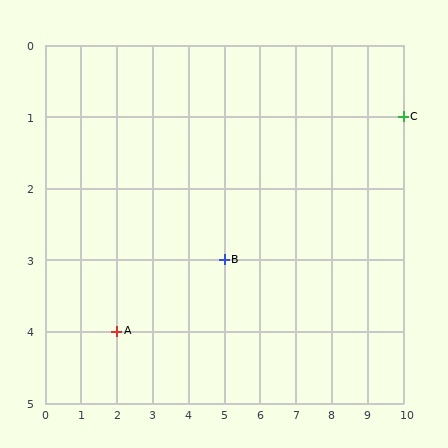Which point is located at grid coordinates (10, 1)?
Point C is at (10, 1).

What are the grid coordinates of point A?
Point A is at grid coordinates (2, 4).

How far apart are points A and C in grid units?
Points A and C are 8 columns and 3 rows apart (about 8.5 grid units diagonally).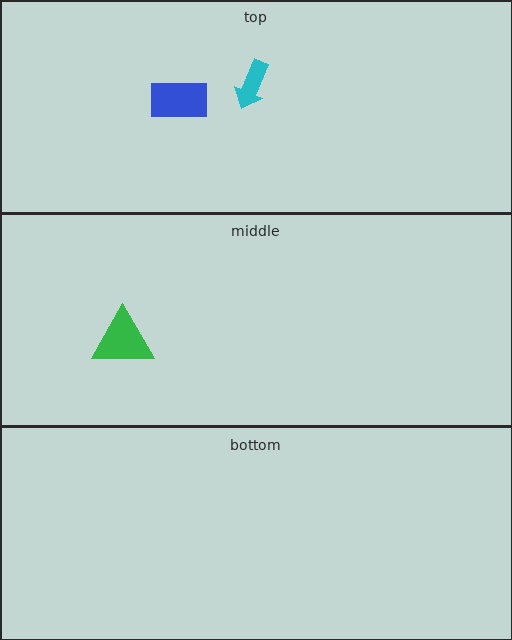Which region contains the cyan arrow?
The top region.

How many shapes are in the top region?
2.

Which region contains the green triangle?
The middle region.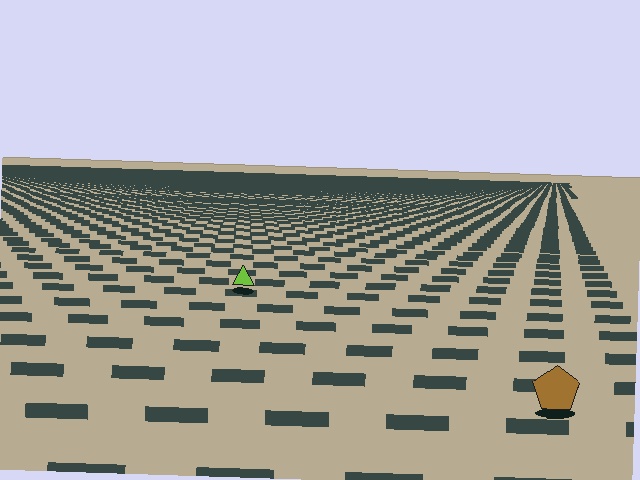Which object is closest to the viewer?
The brown pentagon is closest. The texture marks near it are larger and more spread out.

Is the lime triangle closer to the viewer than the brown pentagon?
No. The brown pentagon is closer — you can tell from the texture gradient: the ground texture is coarser near it.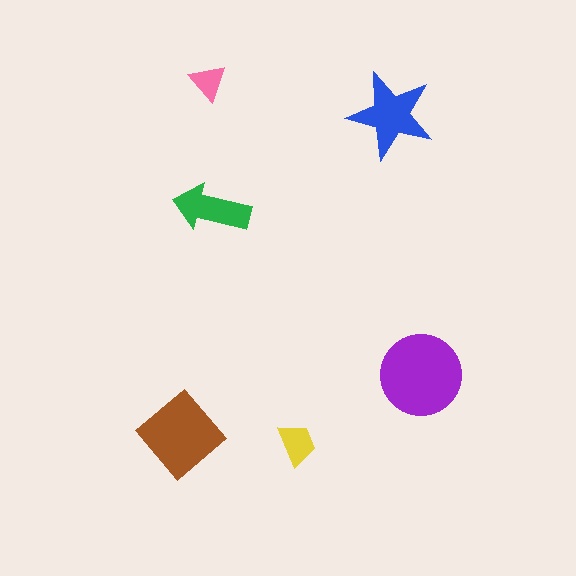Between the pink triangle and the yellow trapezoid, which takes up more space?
The yellow trapezoid.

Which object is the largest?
The purple circle.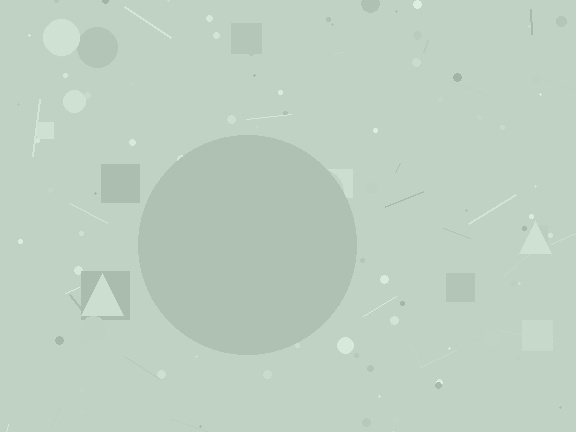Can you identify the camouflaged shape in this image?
The camouflaged shape is a circle.